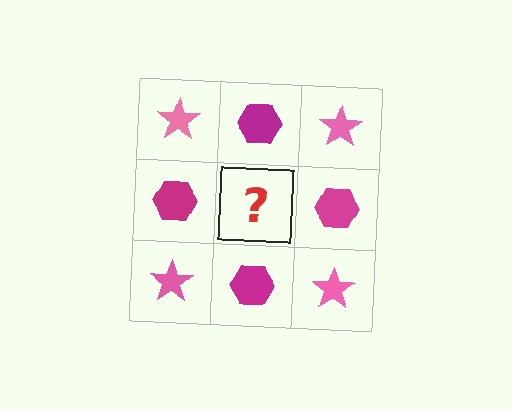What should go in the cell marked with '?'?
The missing cell should contain a pink star.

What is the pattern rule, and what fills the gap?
The rule is that it alternates pink star and magenta hexagon in a checkerboard pattern. The gap should be filled with a pink star.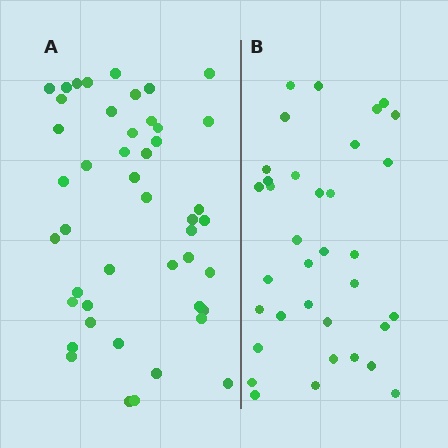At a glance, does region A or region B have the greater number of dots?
Region A (the left region) has more dots.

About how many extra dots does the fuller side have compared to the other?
Region A has roughly 12 or so more dots than region B.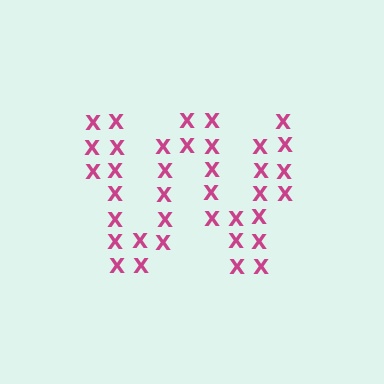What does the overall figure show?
The overall figure shows the letter W.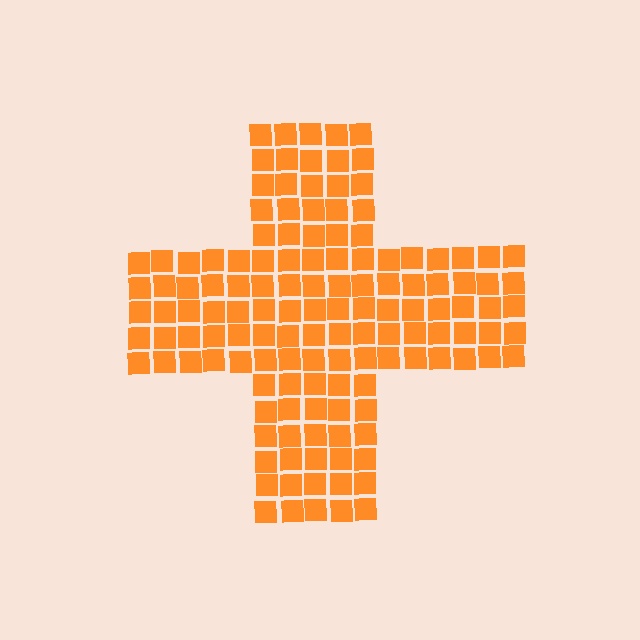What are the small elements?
The small elements are squares.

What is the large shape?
The large shape is a cross.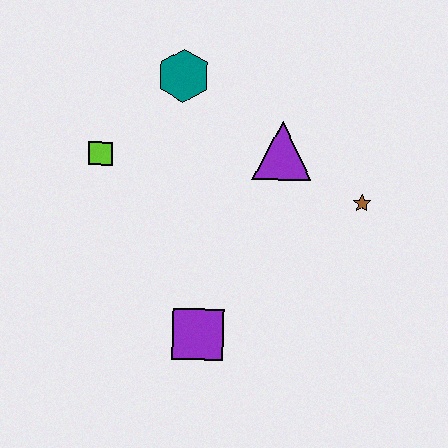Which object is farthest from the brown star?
The lime square is farthest from the brown star.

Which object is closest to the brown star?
The purple triangle is closest to the brown star.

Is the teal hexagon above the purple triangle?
Yes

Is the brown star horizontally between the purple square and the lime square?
No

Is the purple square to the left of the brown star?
Yes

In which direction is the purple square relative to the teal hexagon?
The purple square is below the teal hexagon.